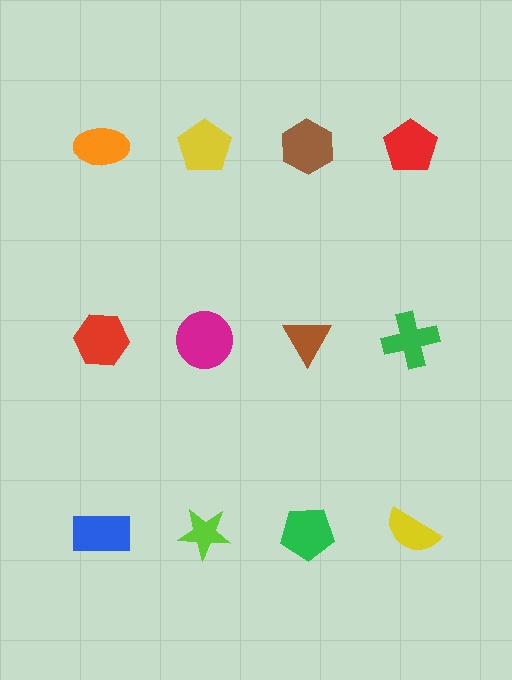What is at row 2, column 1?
A red hexagon.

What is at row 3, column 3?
A green pentagon.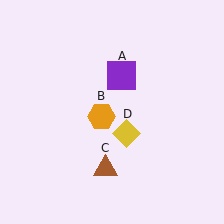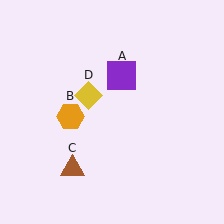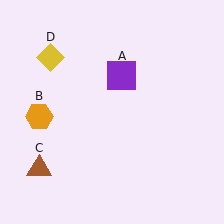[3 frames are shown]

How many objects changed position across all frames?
3 objects changed position: orange hexagon (object B), brown triangle (object C), yellow diamond (object D).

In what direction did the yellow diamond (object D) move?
The yellow diamond (object D) moved up and to the left.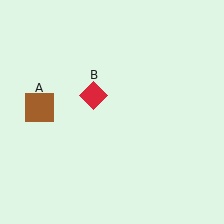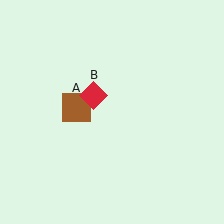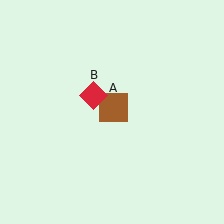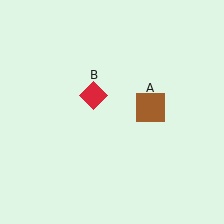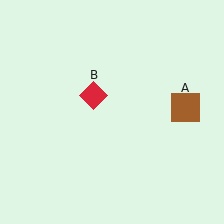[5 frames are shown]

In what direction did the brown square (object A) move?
The brown square (object A) moved right.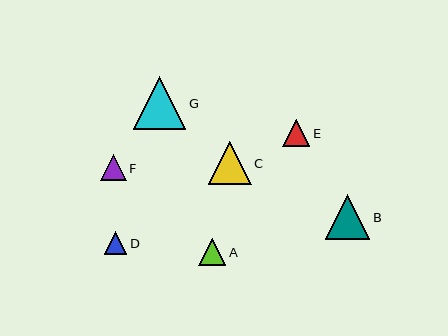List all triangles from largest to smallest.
From largest to smallest: G, B, C, E, A, F, D.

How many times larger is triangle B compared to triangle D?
Triangle B is approximately 2.0 times the size of triangle D.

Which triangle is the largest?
Triangle G is the largest with a size of approximately 52 pixels.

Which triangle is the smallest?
Triangle D is the smallest with a size of approximately 22 pixels.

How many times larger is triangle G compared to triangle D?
Triangle G is approximately 2.4 times the size of triangle D.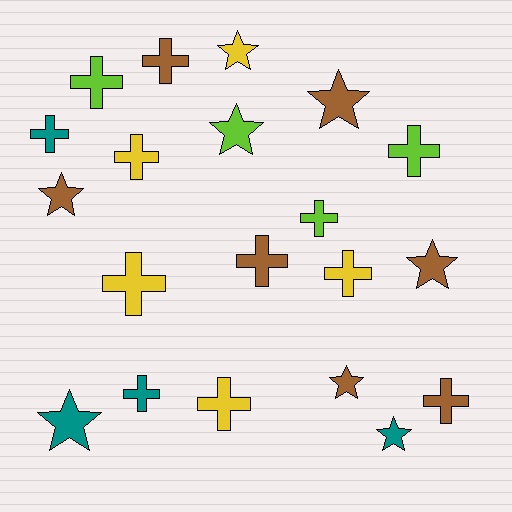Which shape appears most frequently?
Cross, with 12 objects.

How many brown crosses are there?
There are 3 brown crosses.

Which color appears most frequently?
Brown, with 7 objects.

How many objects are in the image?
There are 20 objects.